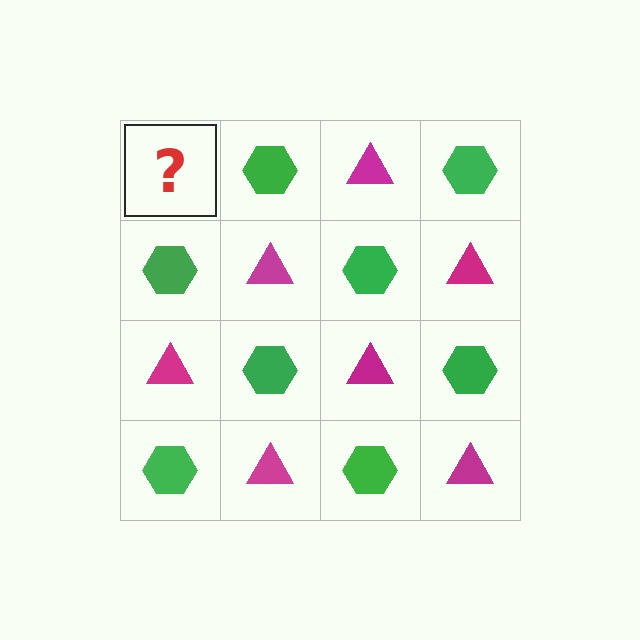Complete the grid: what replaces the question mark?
The question mark should be replaced with a magenta triangle.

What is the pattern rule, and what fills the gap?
The rule is that it alternates magenta triangle and green hexagon in a checkerboard pattern. The gap should be filled with a magenta triangle.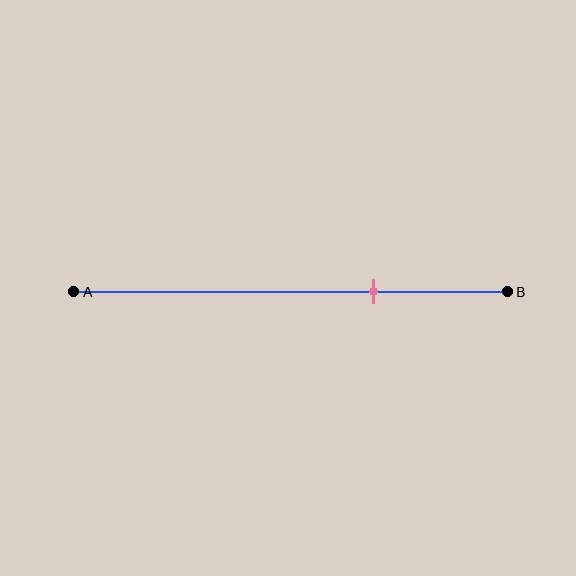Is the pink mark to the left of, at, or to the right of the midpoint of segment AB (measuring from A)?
The pink mark is to the right of the midpoint of segment AB.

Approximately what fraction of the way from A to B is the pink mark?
The pink mark is approximately 70% of the way from A to B.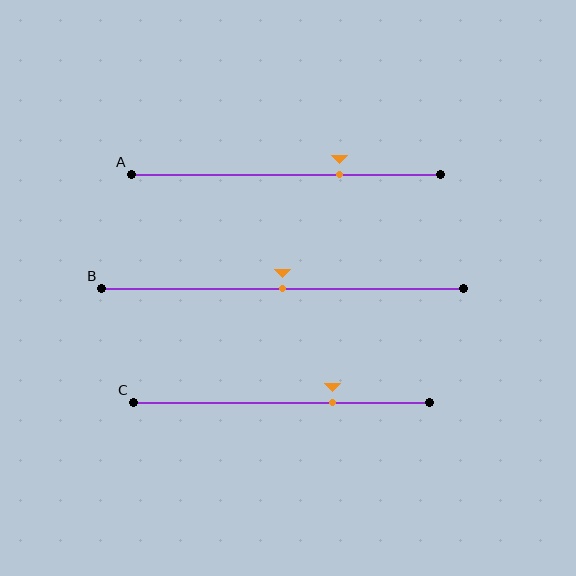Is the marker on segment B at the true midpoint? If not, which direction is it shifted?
Yes, the marker on segment B is at the true midpoint.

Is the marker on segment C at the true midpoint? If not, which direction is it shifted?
No, the marker on segment C is shifted to the right by about 17% of the segment length.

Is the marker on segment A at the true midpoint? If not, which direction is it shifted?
No, the marker on segment A is shifted to the right by about 17% of the segment length.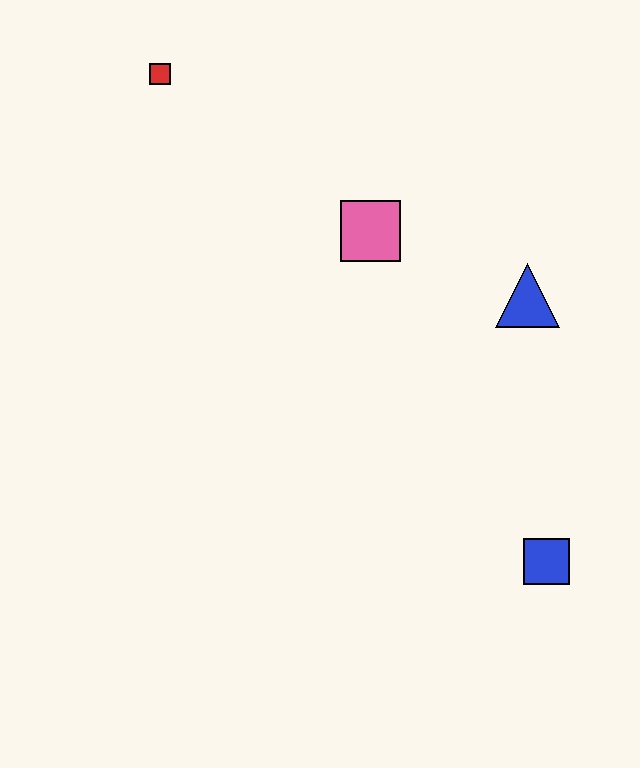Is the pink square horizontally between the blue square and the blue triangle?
No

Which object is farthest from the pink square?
The blue square is farthest from the pink square.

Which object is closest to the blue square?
The blue triangle is closest to the blue square.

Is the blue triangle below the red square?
Yes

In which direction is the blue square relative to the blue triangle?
The blue square is below the blue triangle.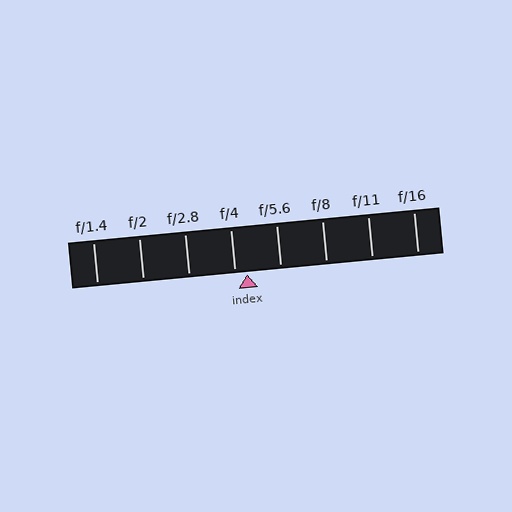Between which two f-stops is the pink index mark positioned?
The index mark is between f/4 and f/5.6.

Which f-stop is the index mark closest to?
The index mark is closest to f/4.